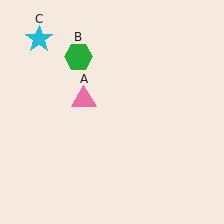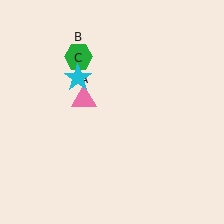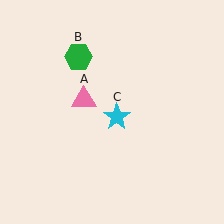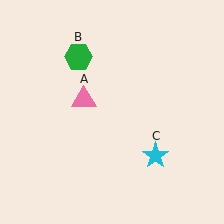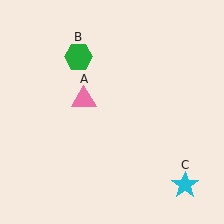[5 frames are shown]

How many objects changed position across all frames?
1 object changed position: cyan star (object C).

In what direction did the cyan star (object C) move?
The cyan star (object C) moved down and to the right.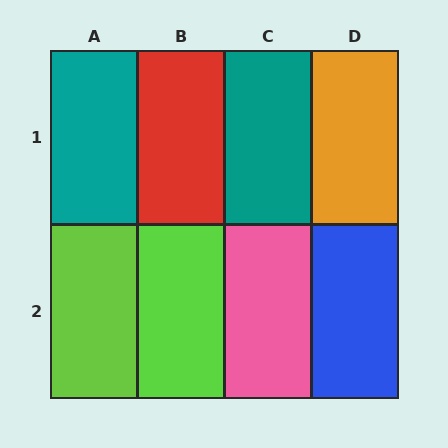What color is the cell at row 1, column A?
Teal.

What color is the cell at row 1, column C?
Teal.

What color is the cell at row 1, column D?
Orange.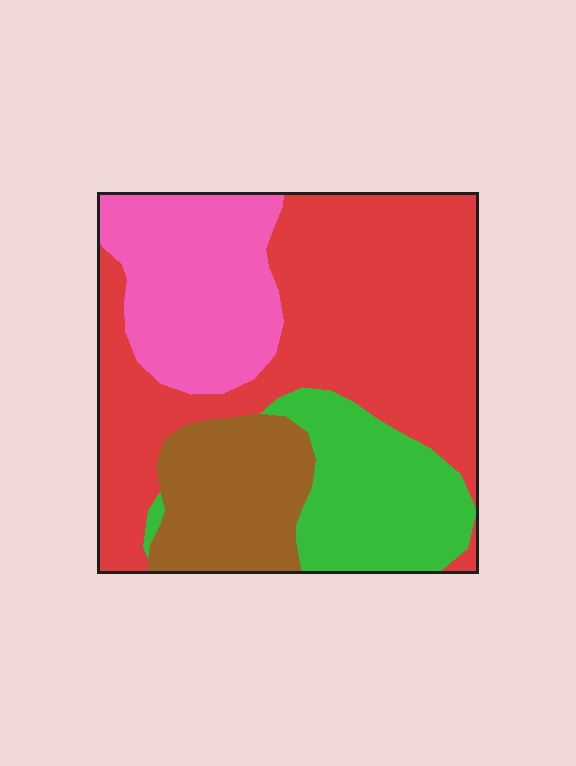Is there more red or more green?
Red.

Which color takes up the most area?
Red, at roughly 45%.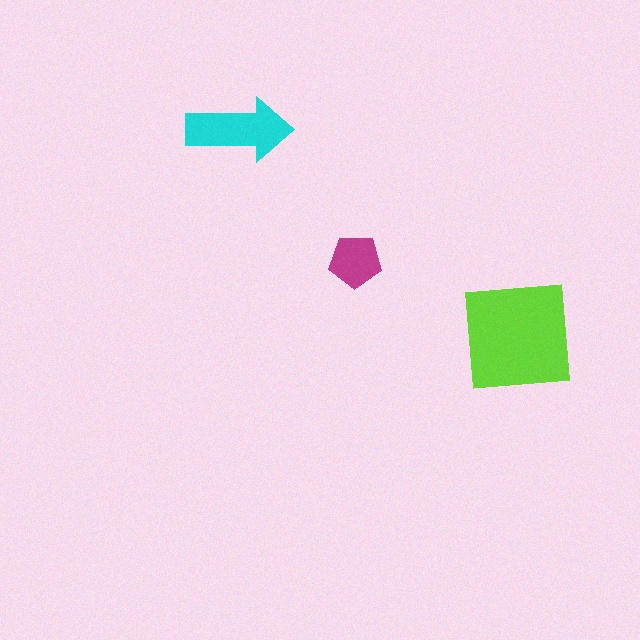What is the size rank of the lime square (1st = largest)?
1st.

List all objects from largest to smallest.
The lime square, the cyan arrow, the magenta pentagon.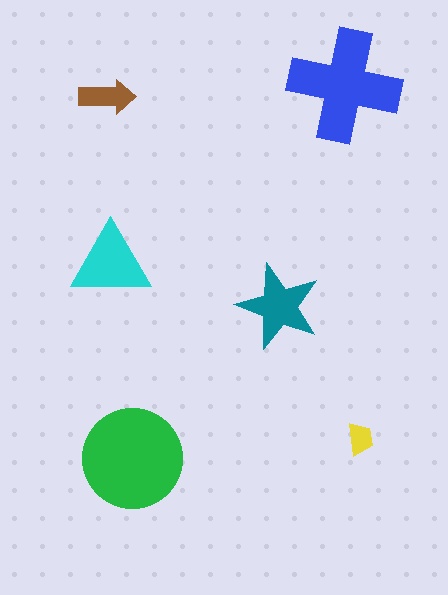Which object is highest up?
The blue cross is topmost.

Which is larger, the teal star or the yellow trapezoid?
The teal star.